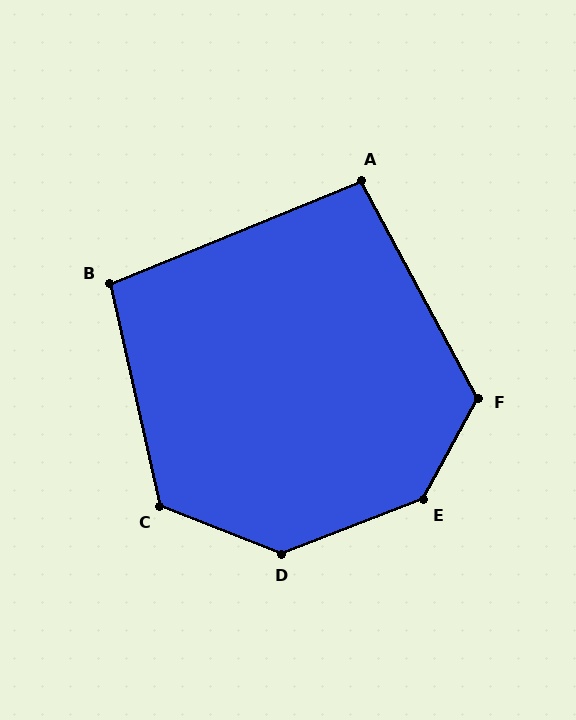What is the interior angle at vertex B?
Approximately 99 degrees (obtuse).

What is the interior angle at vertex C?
Approximately 124 degrees (obtuse).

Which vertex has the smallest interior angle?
A, at approximately 96 degrees.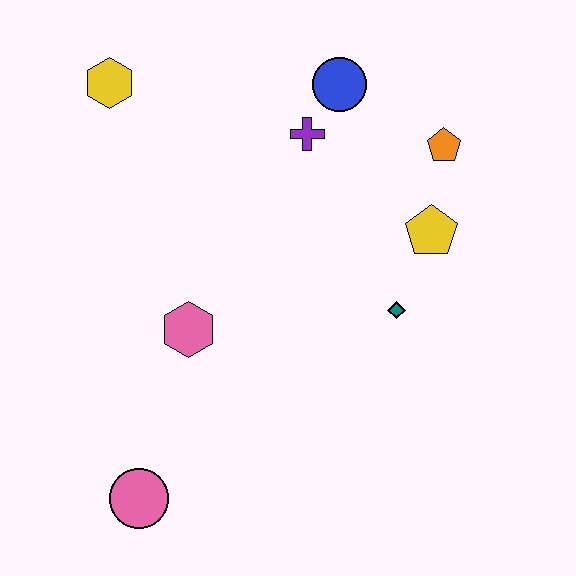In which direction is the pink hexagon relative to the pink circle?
The pink hexagon is above the pink circle.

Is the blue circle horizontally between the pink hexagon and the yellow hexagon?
No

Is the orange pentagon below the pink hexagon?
No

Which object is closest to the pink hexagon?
The pink circle is closest to the pink hexagon.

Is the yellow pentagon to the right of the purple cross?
Yes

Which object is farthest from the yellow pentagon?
The pink circle is farthest from the yellow pentagon.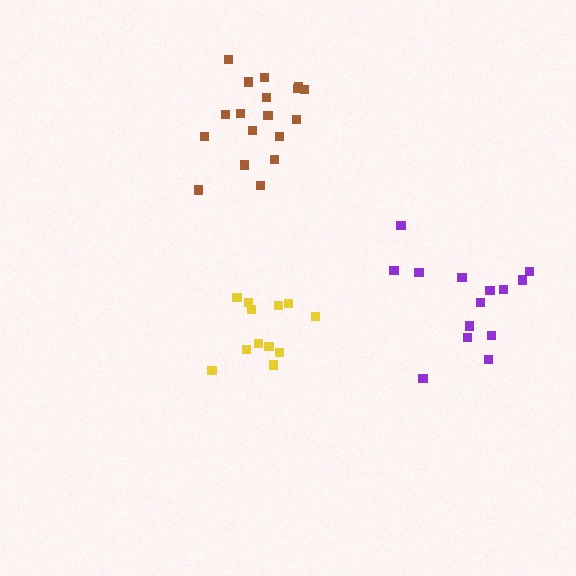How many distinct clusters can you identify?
There are 3 distinct clusters.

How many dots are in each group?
Group 1: 18 dots, Group 2: 12 dots, Group 3: 14 dots (44 total).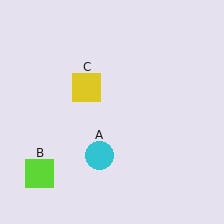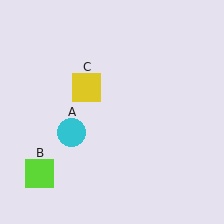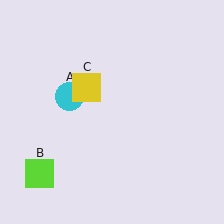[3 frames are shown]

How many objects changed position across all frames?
1 object changed position: cyan circle (object A).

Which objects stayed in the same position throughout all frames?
Lime square (object B) and yellow square (object C) remained stationary.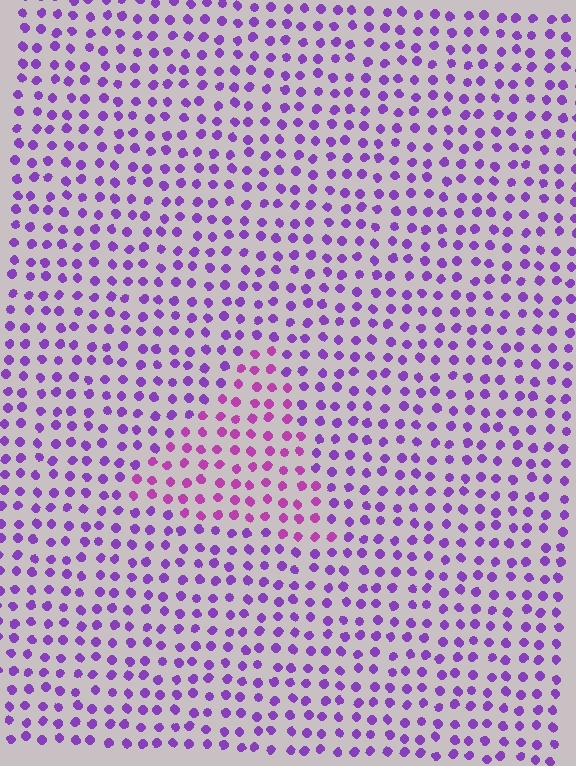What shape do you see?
I see a triangle.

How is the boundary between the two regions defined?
The boundary is defined purely by a slight shift in hue (about 31 degrees). Spacing, size, and orientation are identical on both sides.